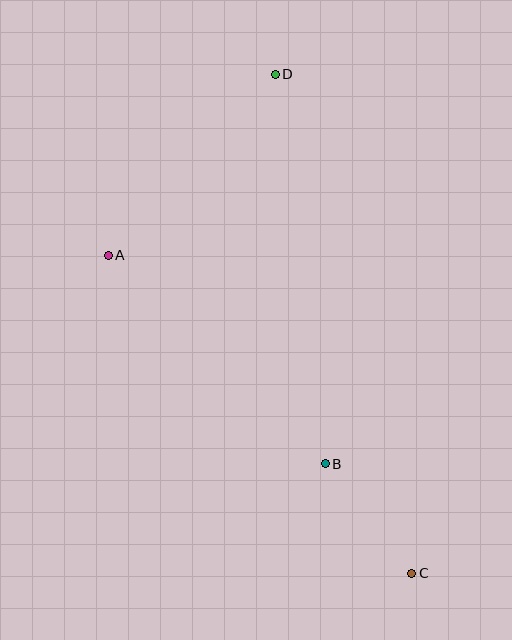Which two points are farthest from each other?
Points C and D are farthest from each other.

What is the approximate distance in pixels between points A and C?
The distance between A and C is approximately 440 pixels.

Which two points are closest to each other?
Points B and C are closest to each other.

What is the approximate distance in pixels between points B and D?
The distance between B and D is approximately 393 pixels.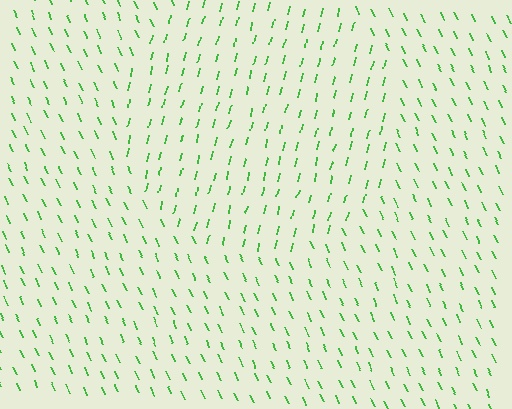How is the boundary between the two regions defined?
The boundary is defined purely by a change in line orientation (approximately 39 degrees difference). All lines are the same color and thickness.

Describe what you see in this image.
The image is filled with small green line segments. A circle region in the image has lines oriented differently from the surrounding lines, creating a visible texture boundary.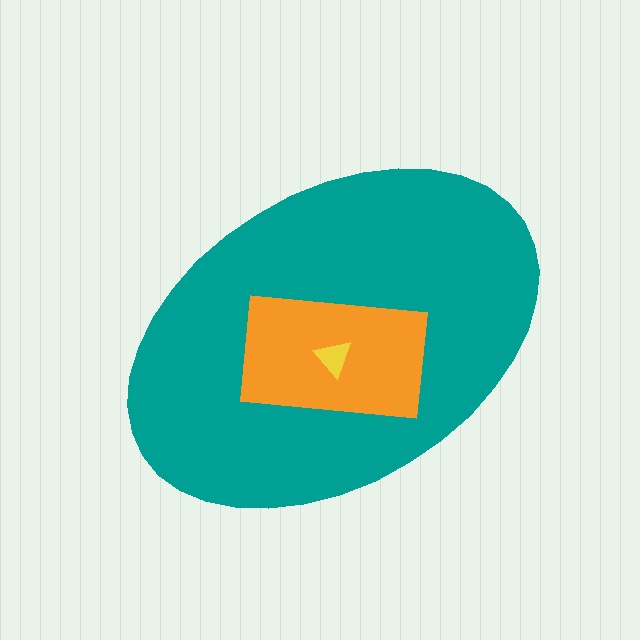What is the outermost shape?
The teal ellipse.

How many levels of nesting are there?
3.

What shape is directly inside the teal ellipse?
The orange rectangle.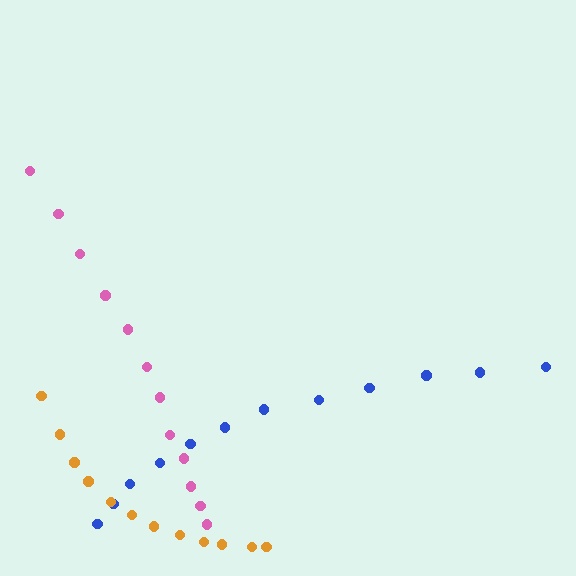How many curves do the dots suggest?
There are 3 distinct paths.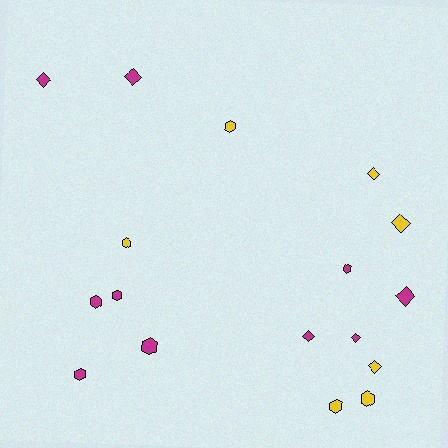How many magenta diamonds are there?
There are 5 magenta diamonds.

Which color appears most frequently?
Magenta, with 10 objects.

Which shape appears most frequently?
Hexagon, with 9 objects.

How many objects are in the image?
There are 17 objects.